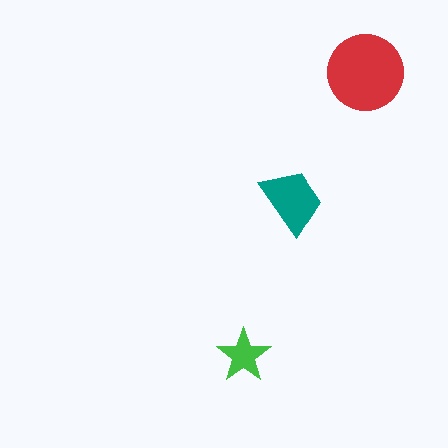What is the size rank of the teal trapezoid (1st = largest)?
2nd.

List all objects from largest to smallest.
The red circle, the teal trapezoid, the green star.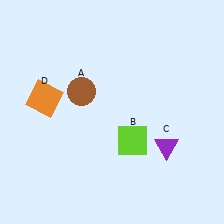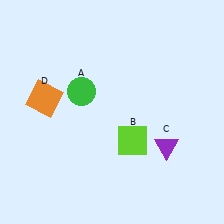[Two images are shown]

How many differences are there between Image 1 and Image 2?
There is 1 difference between the two images.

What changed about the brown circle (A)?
In Image 1, A is brown. In Image 2, it changed to green.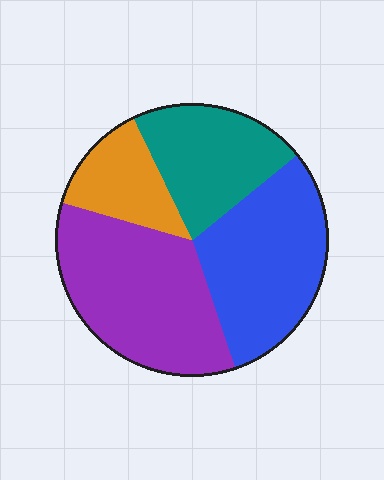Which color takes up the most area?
Purple, at roughly 35%.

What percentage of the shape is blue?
Blue covers 30% of the shape.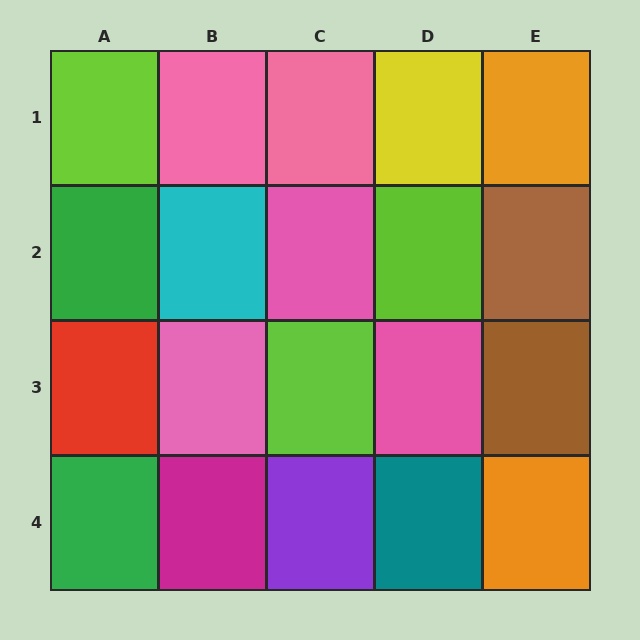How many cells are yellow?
1 cell is yellow.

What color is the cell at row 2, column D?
Lime.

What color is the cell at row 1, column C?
Pink.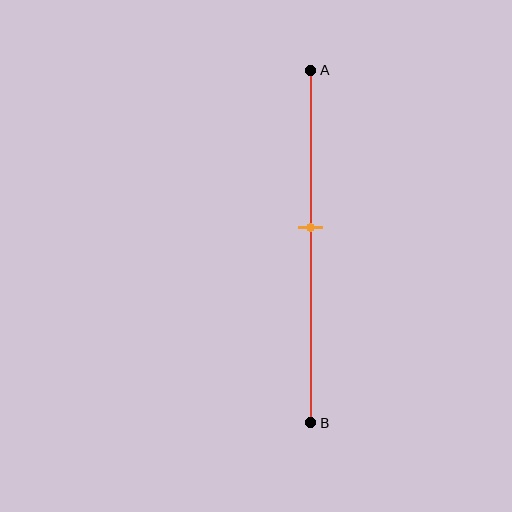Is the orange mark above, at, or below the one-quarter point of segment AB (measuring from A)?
The orange mark is below the one-quarter point of segment AB.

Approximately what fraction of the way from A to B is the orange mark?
The orange mark is approximately 45% of the way from A to B.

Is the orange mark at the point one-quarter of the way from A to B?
No, the mark is at about 45% from A, not at the 25% one-quarter point.